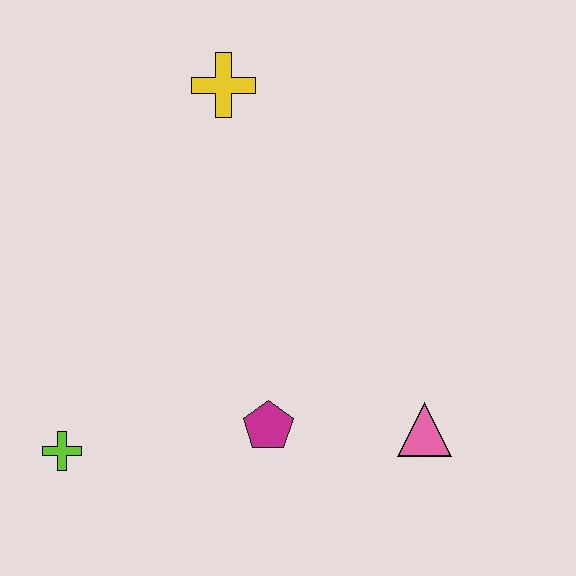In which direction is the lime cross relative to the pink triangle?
The lime cross is to the left of the pink triangle.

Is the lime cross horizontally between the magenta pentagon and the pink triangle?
No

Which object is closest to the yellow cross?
The magenta pentagon is closest to the yellow cross.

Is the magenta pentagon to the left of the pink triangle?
Yes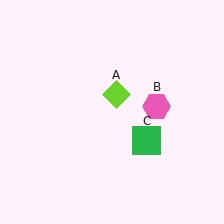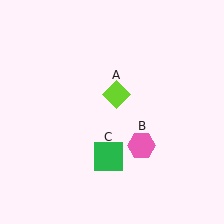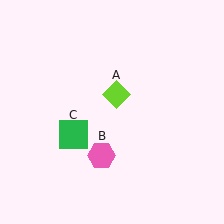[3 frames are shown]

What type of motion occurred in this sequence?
The pink hexagon (object B), green square (object C) rotated clockwise around the center of the scene.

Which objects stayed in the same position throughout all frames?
Lime diamond (object A) remained stationary.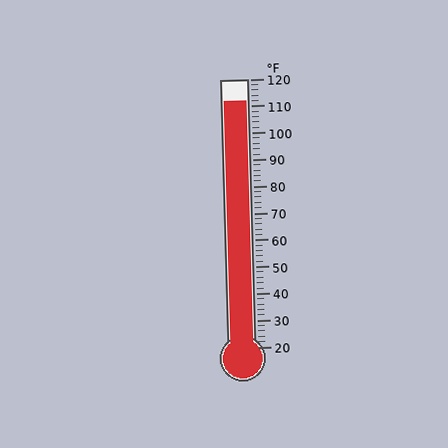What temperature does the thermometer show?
The thermometer shows approximately 112°F.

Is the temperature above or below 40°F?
The temperature is above 40°F.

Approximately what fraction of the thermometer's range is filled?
The thermometer is filled to approximately 90% of its range.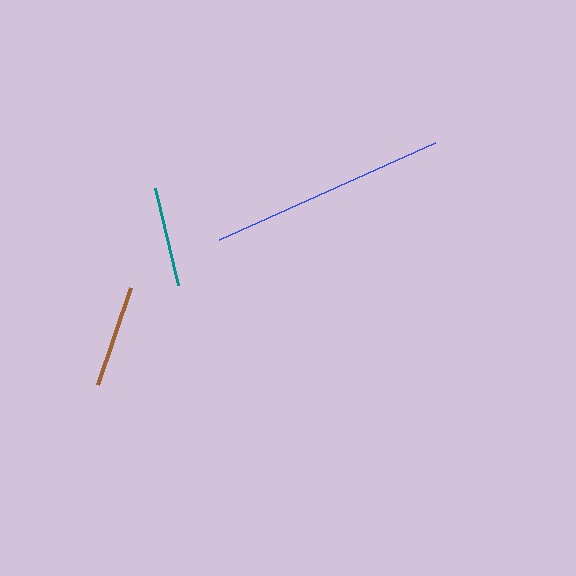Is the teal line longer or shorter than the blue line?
The blue line is longer than the teal line.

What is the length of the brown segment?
The brown segment is approximately 102 pixels long.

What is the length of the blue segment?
The blue segment is approximately 238 pixels long.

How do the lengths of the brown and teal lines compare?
The brown and teal lines are approximately the same length.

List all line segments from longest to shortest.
From longest to shortest: blue, brown, teal.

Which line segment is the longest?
The blue line is the longest at approximately 238 pixels.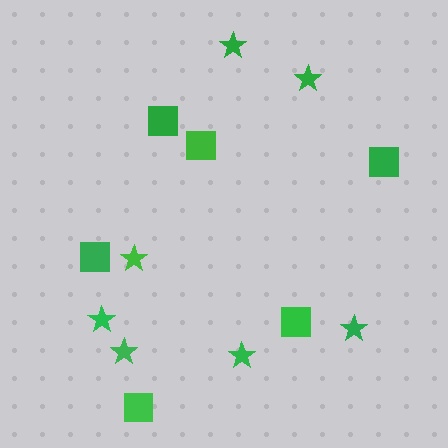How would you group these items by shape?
There are 2 groups: one group of squares (6) and one group of stars (7).